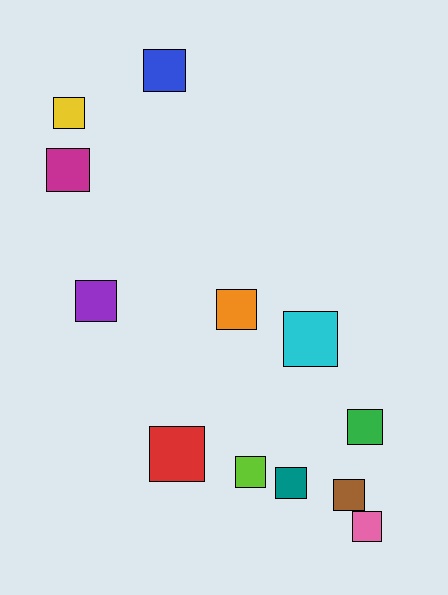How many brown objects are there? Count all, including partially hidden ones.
There is 1 brown object.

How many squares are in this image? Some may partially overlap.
There are 12 squares.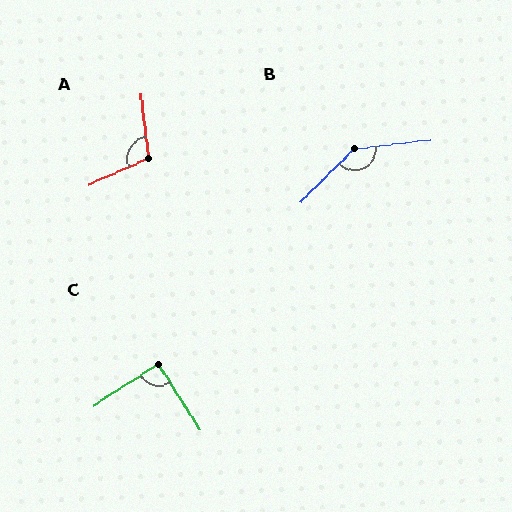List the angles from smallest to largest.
C (90°), A (107°), B (141°).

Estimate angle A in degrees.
Approximately 107 degrees.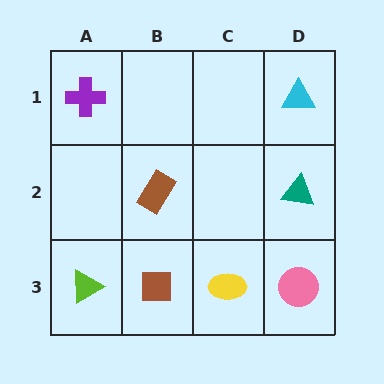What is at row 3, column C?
A yellow ellipse.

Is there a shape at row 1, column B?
No, that cell is empty.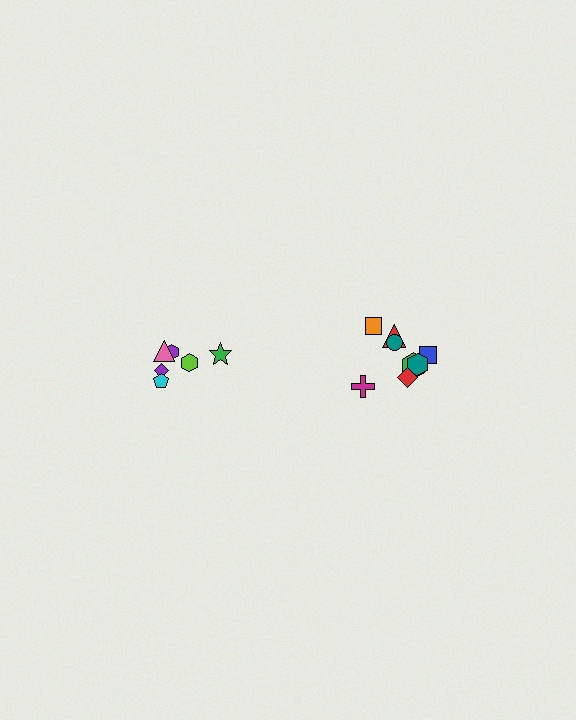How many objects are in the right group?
There are 8 objects.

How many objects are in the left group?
There are 6 objects.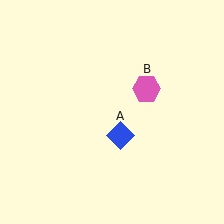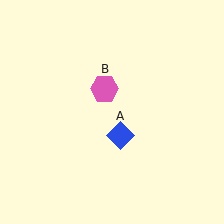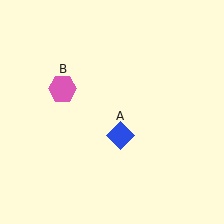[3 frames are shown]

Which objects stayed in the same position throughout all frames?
Blue diamond (object A) remained stationary.